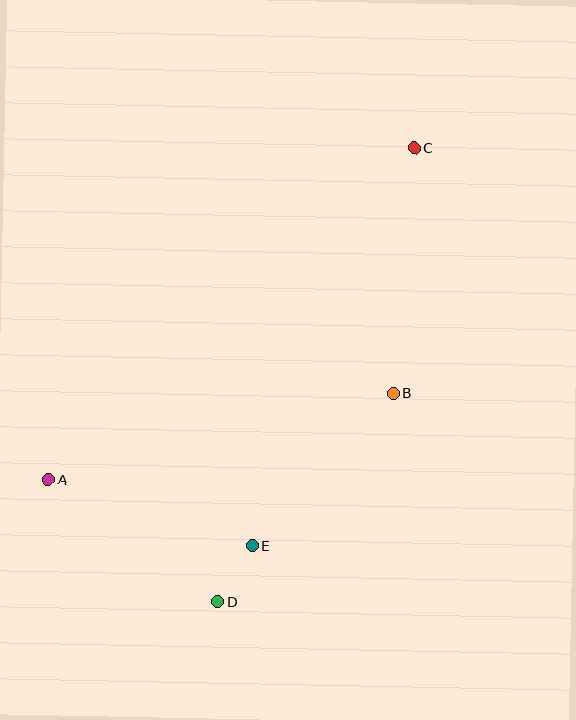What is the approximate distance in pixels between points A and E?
The distance between A and E is approximately 215 pixels.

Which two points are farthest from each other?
Points C and D are farthest from each other.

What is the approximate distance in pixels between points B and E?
The distance between B and E is approximately 207 pixels.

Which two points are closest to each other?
Points D and E are closest to each other.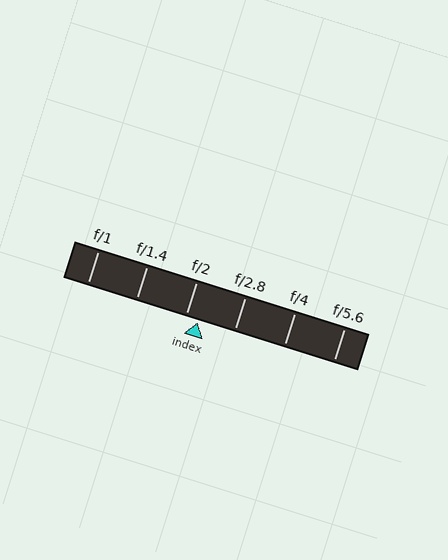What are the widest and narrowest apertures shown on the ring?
The widest aperture shown is f/1 and the narrowest is f/5.6.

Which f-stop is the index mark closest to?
The index mark is closest to f/2.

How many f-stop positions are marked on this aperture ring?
There are 6 f-stop positions marked.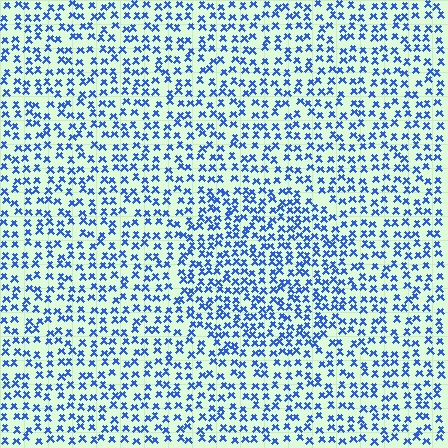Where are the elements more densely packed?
The elements are more densely packed inside the circle boundary.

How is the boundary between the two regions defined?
The boundary is defined by a change in element density (approximately 1.5x ratio). All elements are the same color, size, and shape.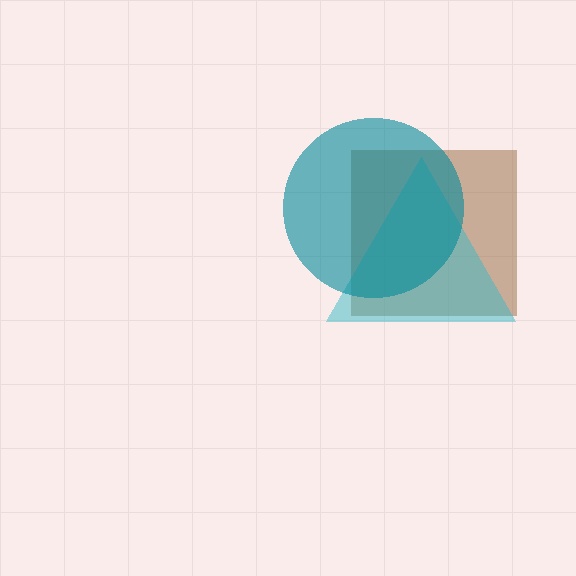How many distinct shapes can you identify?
There are 3 distinct shapes: a brown square, a cyan triangle, a teal circle.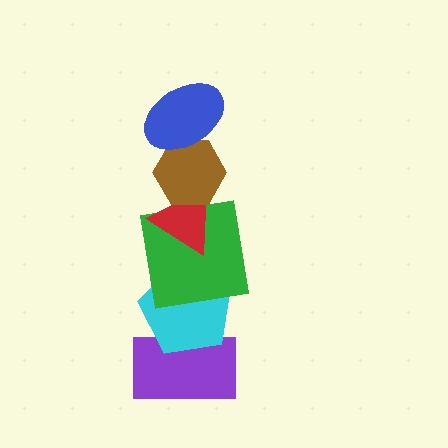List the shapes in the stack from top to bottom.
From top to bottom: the blue ellipse, the brown hexagon, the red triangle, the green square, the cyan pentagon, the purple rectangle.